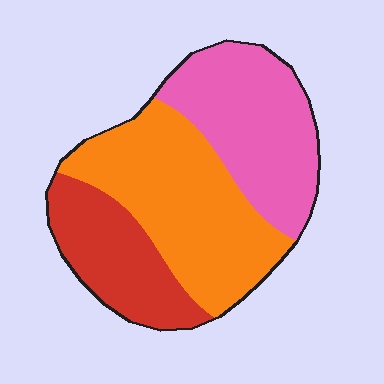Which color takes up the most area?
Orange, at roughly 40%.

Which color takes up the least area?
Red, at roughly 25%.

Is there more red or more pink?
Pink.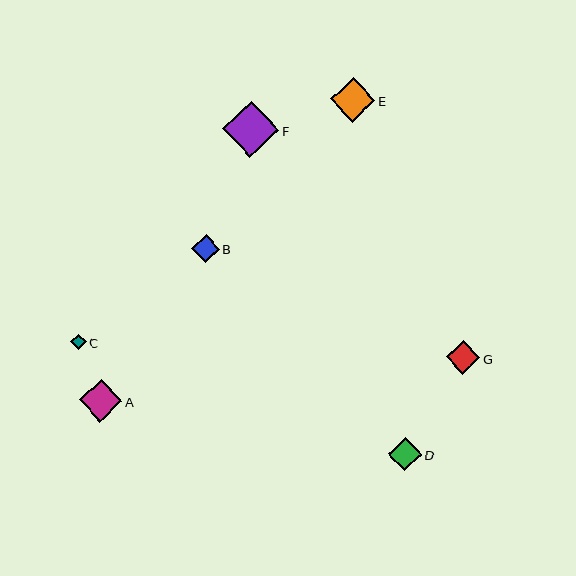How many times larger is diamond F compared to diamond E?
Diamond F is approximately 1.3 times the size of diamond E.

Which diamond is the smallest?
Diamond C is the smallest with a size of approximately 16 pixels.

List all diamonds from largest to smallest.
From largest to smallest: F, E, A, G, D, B, C.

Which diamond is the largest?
Diamond F is the largest with a size of approximately 57 pixels.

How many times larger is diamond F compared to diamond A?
Diamond F is approximately 1.3 times the size of diamond A.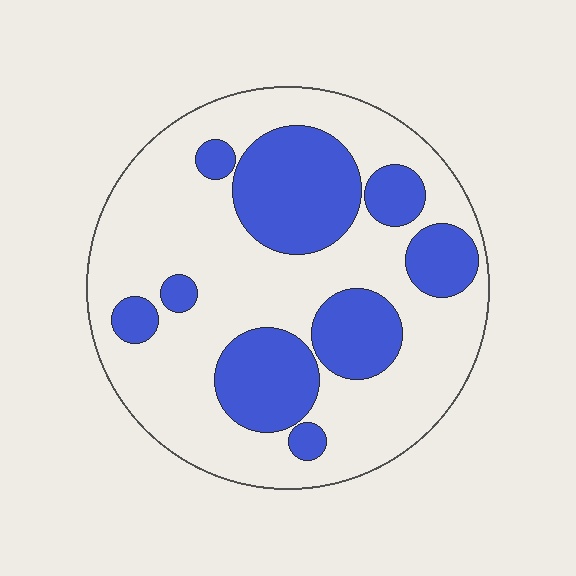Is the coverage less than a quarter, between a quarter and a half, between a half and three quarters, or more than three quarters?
Between a quarter and a half.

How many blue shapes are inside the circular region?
9.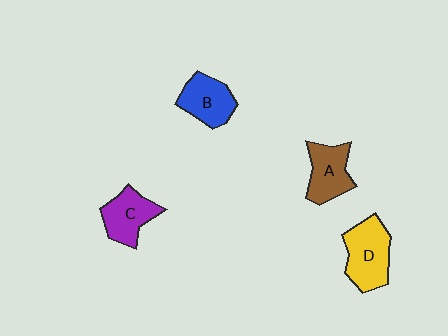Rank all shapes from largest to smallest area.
From largest to smallest: D (yellow), B (blue), C (purple), A (brown).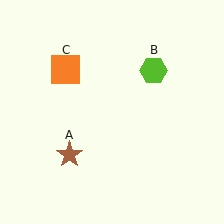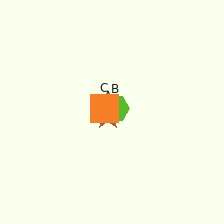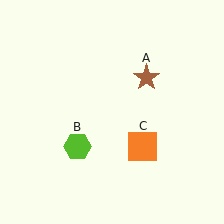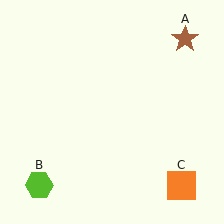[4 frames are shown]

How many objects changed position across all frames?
3 objects changed position: brown star (object A), lime hexagon (object B), orange square (object C).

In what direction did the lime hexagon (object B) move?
The lime hexagon (object B) moved down and to the left.